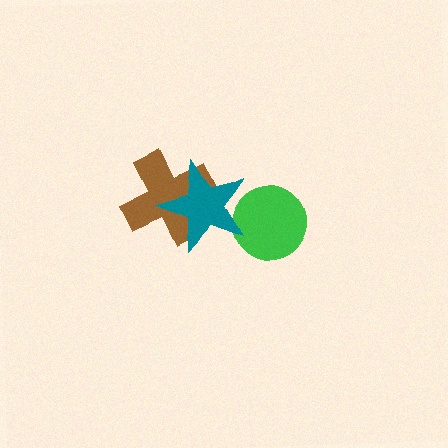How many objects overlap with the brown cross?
1 object overlaps with the brown cross.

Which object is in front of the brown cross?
The teal star is in front of the brown cross.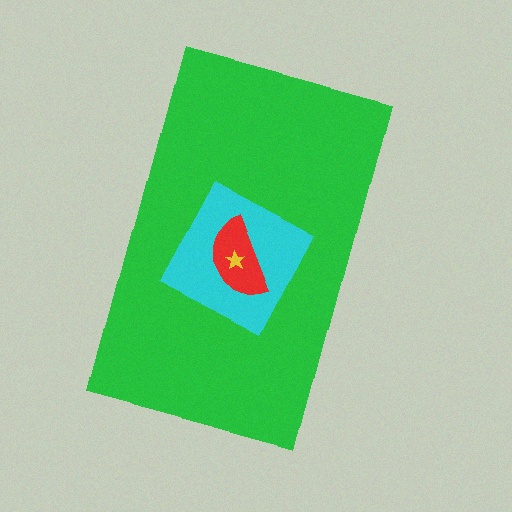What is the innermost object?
The yellow star.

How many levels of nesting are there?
4.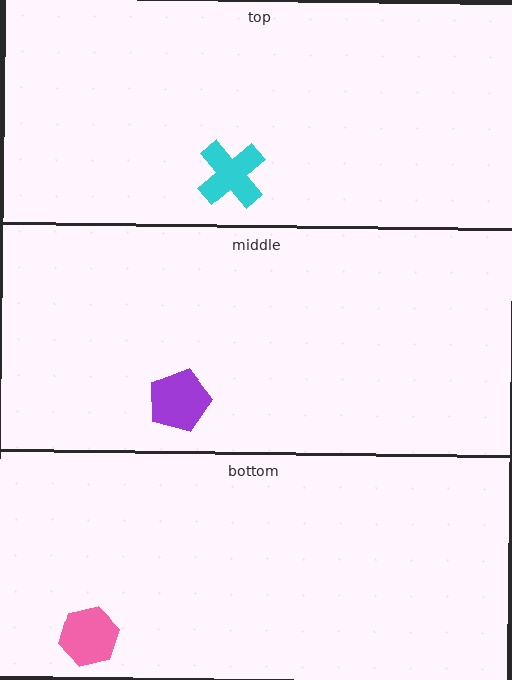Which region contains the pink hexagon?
The bottom region.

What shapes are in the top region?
The cyan cross.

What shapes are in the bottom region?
The pink hexagon.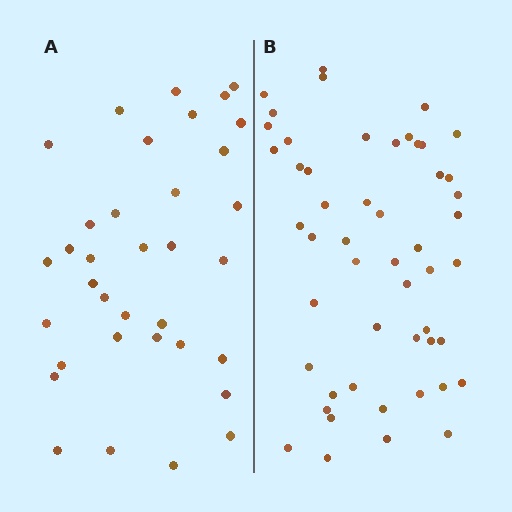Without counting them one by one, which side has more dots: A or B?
Region B (the right region) has more dots.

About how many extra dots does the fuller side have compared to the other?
Region B has approximately 15 more dots than region A.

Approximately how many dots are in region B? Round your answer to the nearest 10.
About 50 dots. (The exact count is 51, which rounds to 50.)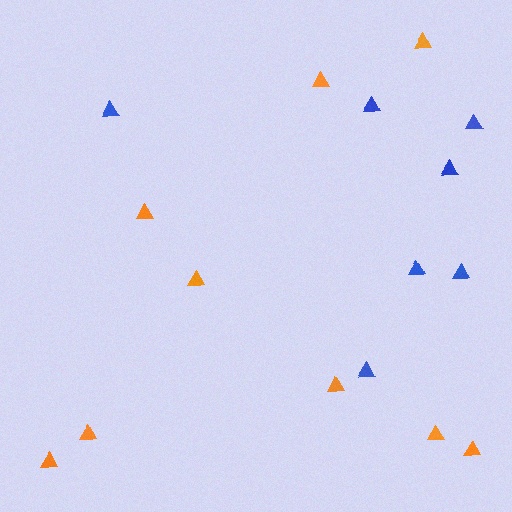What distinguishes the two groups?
There are 2 groups: one group of orange triangles (9) and one group of blue triangles (7).